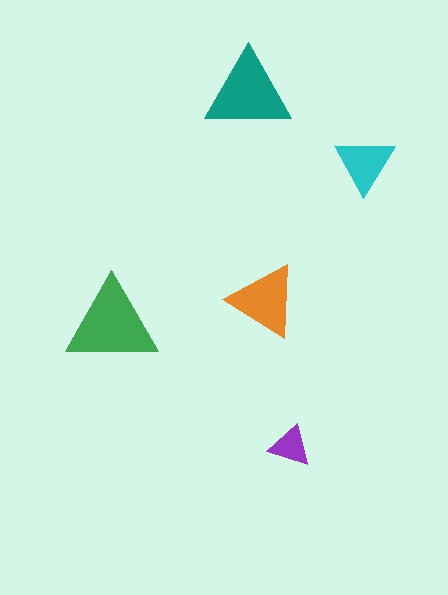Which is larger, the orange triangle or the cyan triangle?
The orange one.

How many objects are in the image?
There are 5 objects in the image.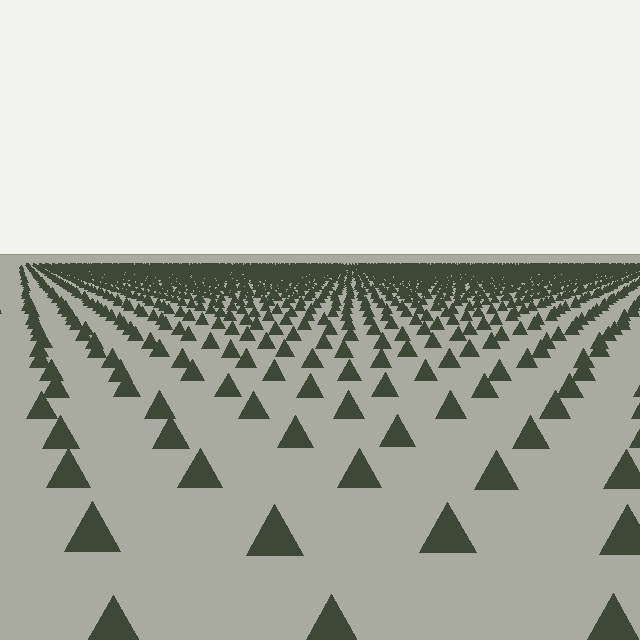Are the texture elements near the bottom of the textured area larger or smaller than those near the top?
Larger. Near the bottom, elements are closer to the viewer and appear at a bigger on-screen size.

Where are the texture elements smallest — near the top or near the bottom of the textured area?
Near the top.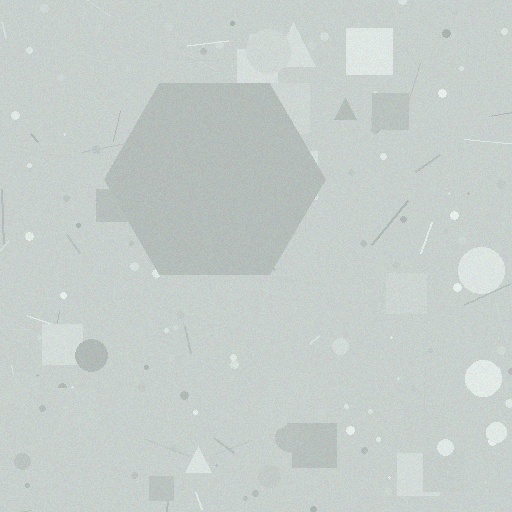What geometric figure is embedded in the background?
A hexagon is embedded in the background.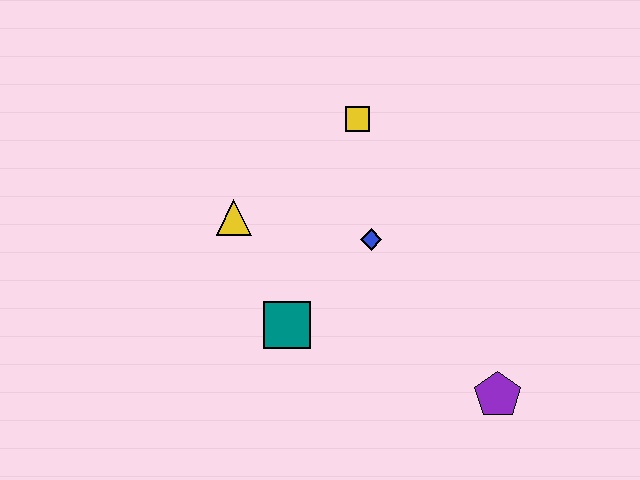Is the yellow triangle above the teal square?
Yes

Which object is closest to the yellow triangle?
The teal square is closest to the yellow triangle.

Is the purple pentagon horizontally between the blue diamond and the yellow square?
No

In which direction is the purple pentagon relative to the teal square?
The purple pentagon is to the right of the teal square.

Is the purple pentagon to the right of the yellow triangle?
Yes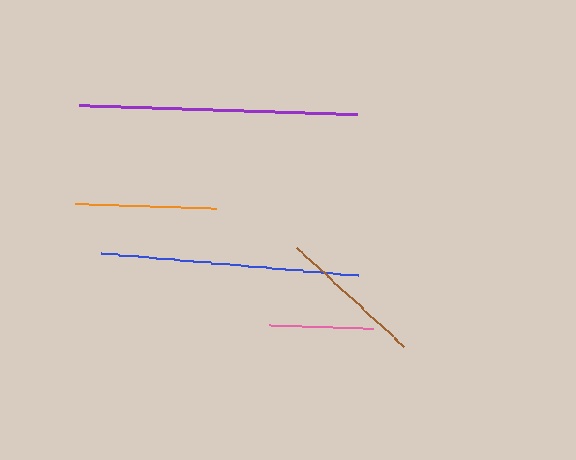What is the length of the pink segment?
The pink segment is approximately 104 pixels long.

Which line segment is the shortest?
The pink line is the shortest at approximately 104 pixels.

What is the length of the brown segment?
The brown segment is approximately 146 pixels long.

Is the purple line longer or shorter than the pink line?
The purple line is longer than the pink line.